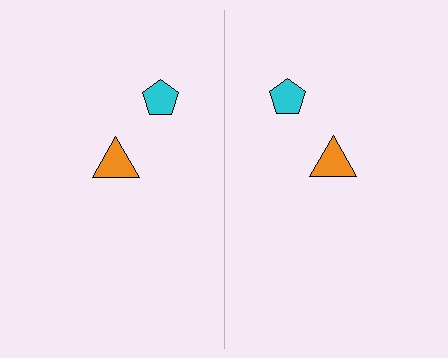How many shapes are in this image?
There are 4 shapes in this image.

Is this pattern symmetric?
Yes, this pattern has bilateral (reflection) symmetry.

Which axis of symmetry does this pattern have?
The pattern has a vertical axis of symmetry running through the center of the image.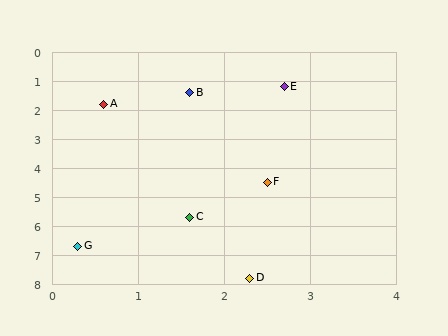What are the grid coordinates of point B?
Point B is at approximately (1.6, 1.4).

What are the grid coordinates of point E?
Point E is at approximately (2.7, 1.2).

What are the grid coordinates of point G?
Point G is at approximately (0.3, 6.7).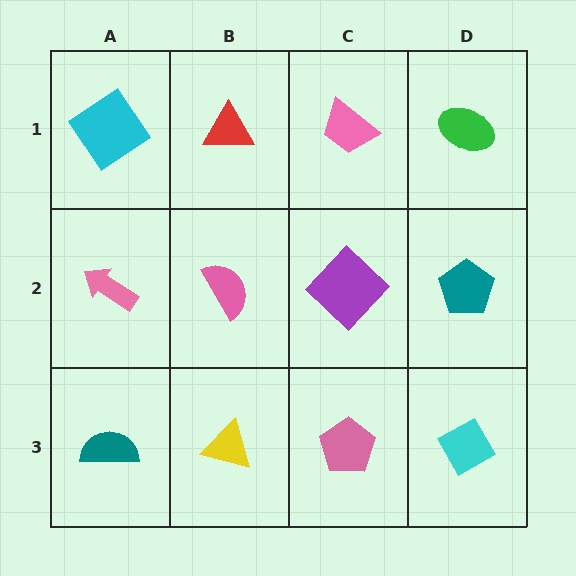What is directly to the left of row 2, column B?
A pink arrow.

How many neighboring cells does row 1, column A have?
2.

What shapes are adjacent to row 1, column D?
A teal pentagon (row 2, column D), a pink trapezoid (row 1, column C).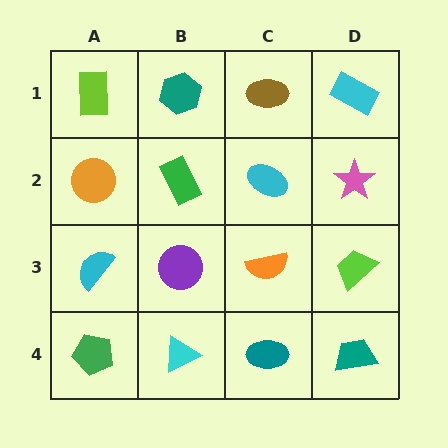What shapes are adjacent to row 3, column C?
A cyan ellipse (row 2, column C), a teal ellipse (row 4, column C), a purple circle (row 3, column B), a lime trapezoid (row 3, column D).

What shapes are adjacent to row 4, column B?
A purple circle (row 3, column B), a green pentagon (row 4, column A), a teal ellipse (row 4, column C).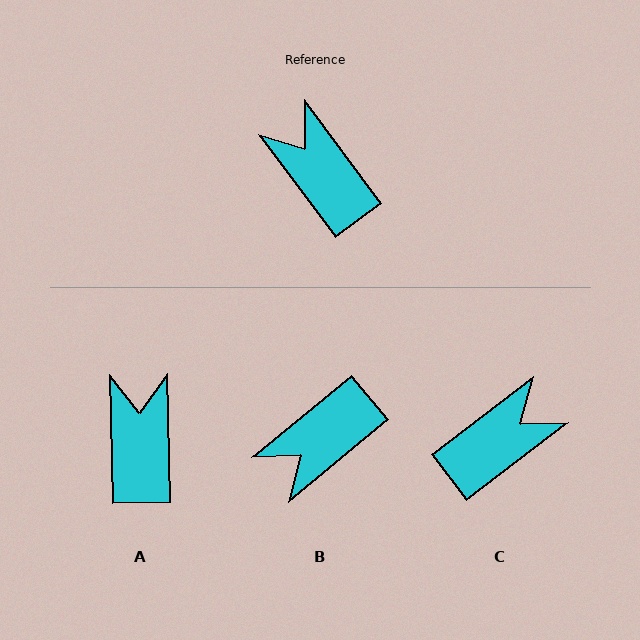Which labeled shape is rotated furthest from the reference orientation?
B, about 93 degrees away.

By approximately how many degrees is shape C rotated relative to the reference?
Approximately 89 degrees clockwise.